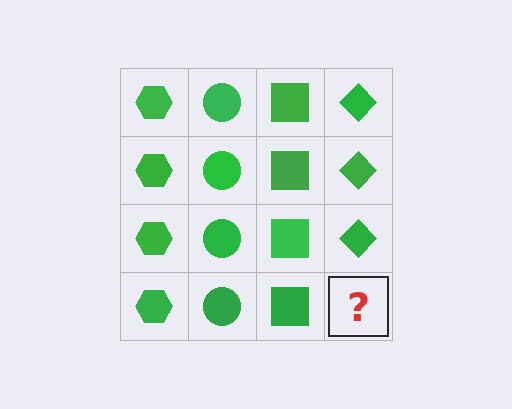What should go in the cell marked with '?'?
The missing cell should contain a green diamond.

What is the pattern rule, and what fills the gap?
The rule is that each column has a consistent shape. The gap should be filled with a green diamond.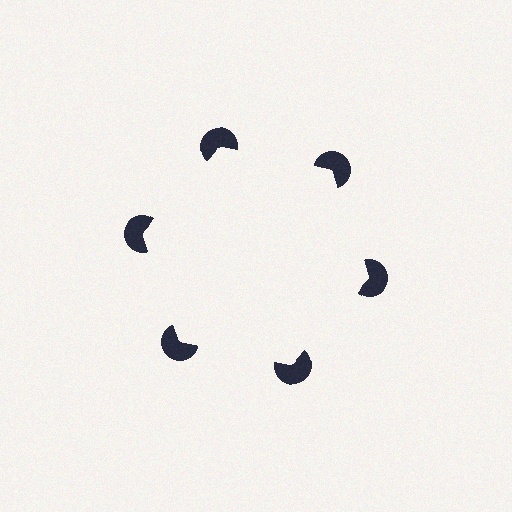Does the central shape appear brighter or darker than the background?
It typically appears slightly brighter than the background, even though no actual brightness change is drawn.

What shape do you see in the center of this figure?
An illusory hexagon — its edges are inferred from the aligned wedge cuts in the pac-man discs, not physically drawn.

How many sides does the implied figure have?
6 sides.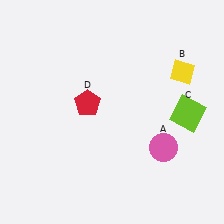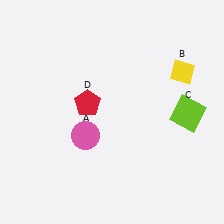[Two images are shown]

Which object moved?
The pink circle (A) moved left.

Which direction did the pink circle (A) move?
The pink circle (A) moved left.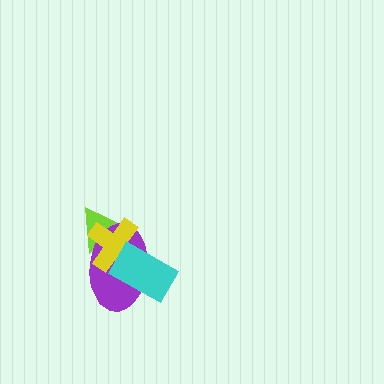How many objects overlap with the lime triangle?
2 objects overlap with the lime triangle.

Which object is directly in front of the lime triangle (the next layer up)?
The purple ellipse is directly in front of the lime triangle.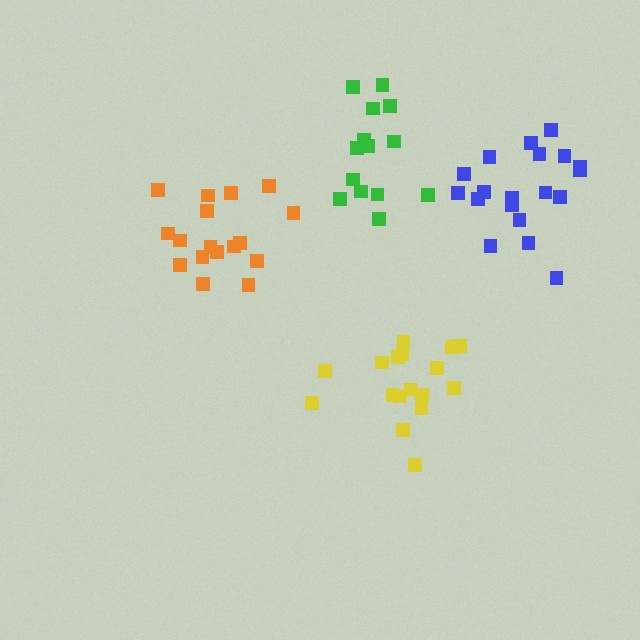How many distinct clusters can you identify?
There are 4 distinct clusters.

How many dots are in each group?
Group 1: 17 dots, Group 2: 14 dots, Group 3: 17 dots, Group 4: 19 dots (67 total).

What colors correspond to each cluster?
The clusters are colored: yellow, green, orange, blue.